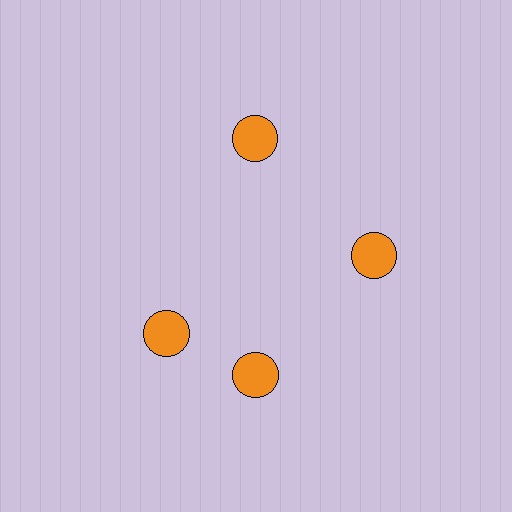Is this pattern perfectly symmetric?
No. The 4 orange circles are arranged in a ring, but one element near the 9 o'clock position is rotated out of alignment along the ring, breaking the 4-fold rotational symmetry.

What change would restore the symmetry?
The symmetry would be restored by rotating it back into even spacing with its neighbors so that all 4 circles sit at equal angles and equal distance from the center.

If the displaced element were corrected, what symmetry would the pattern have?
It would have 4-fold rotational symmetry — the pattern would map onto itself every 90 degrees.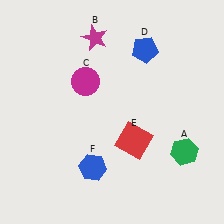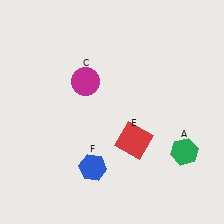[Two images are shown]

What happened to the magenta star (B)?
The magenta star (B) was removed in Image 2. It was in the top-left area of Image 1.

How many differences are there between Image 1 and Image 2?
There are 2 differences between the two images.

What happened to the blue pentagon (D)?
The blue pentagon (D) was removed in Image 2. It was in the top-right area of Image 1.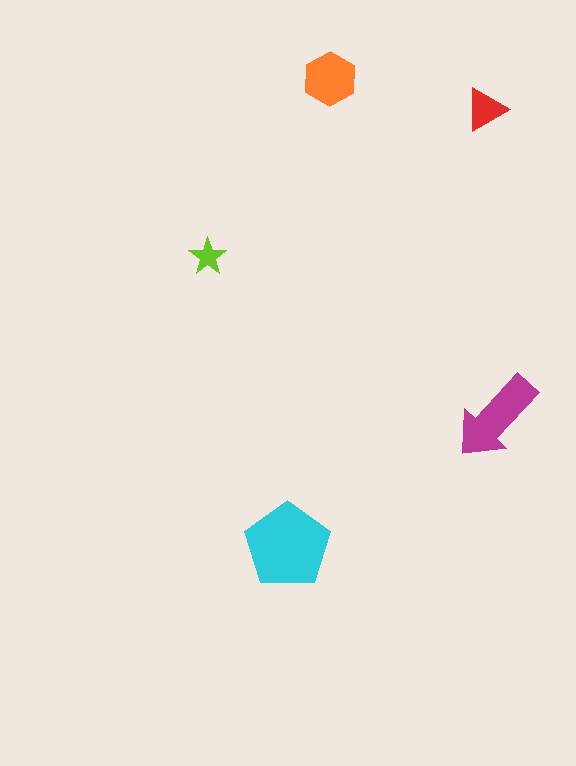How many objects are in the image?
There are 5 objects in the image.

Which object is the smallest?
The lime star.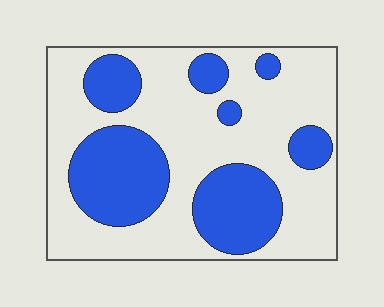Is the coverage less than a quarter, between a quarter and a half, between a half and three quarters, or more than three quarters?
Between a quarter and a half.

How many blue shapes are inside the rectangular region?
7.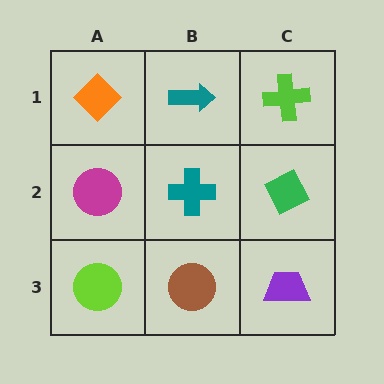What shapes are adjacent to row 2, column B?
A teal arrow (row 1, column B), a brown circle (row 3, column B), a magenta circle (row 2, column A), a green diamond (row 2, column C).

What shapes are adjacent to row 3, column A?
A magenta circle (row 2, column A), a brown circle (row 3, column B).